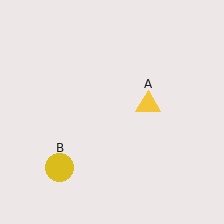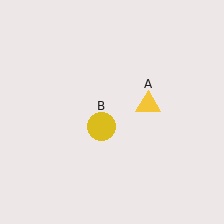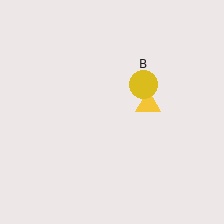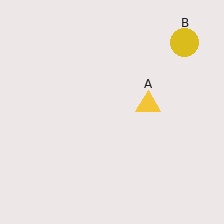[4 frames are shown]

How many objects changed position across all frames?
1 object changed position: yellow circle (object B).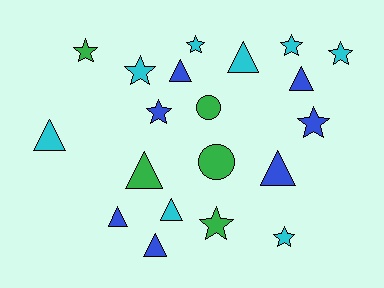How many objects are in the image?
There are 20 objects.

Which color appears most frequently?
Cyan, with 8 objects.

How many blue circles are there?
There are no blue circles.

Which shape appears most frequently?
Triangle, with 9 objects.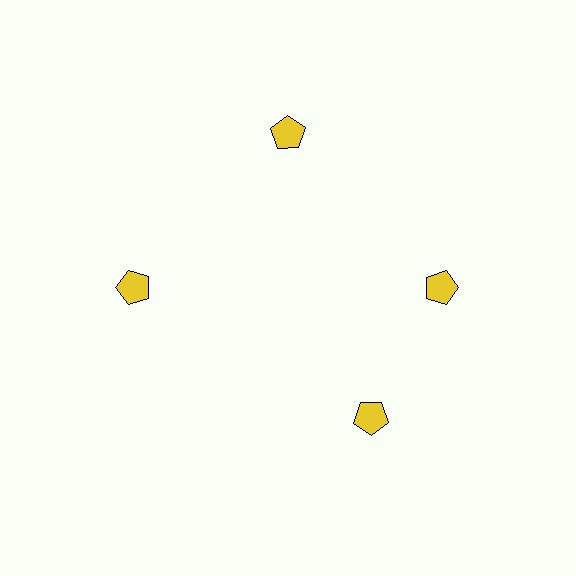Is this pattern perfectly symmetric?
No. The 4 yellow pentagons are arranged in a ring, but one element near the 6 o'clock position is rotated out of alignment along the ring, breaking the 4-fold rotational symmetry.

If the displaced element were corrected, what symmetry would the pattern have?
It would have 4-fold rotational symmetry — the pattern would map onto itself every 90 degrees.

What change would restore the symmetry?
The symmetry would be restored by rotating it back into even spacing with its neighbors so that all 4 pentagons sit at equal angles and equal distance from the center.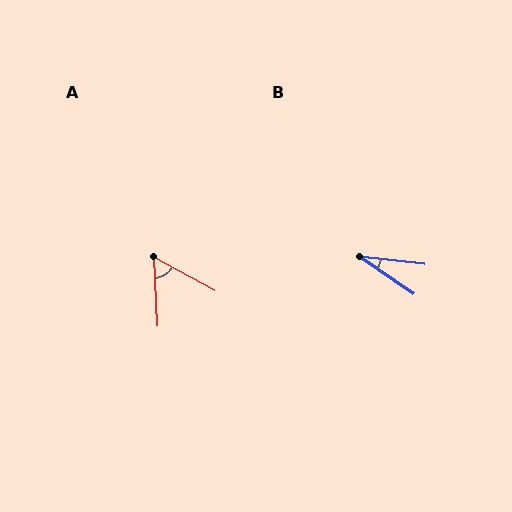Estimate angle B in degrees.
Approximately 29 degrees.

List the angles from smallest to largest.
B (29°), A (58°).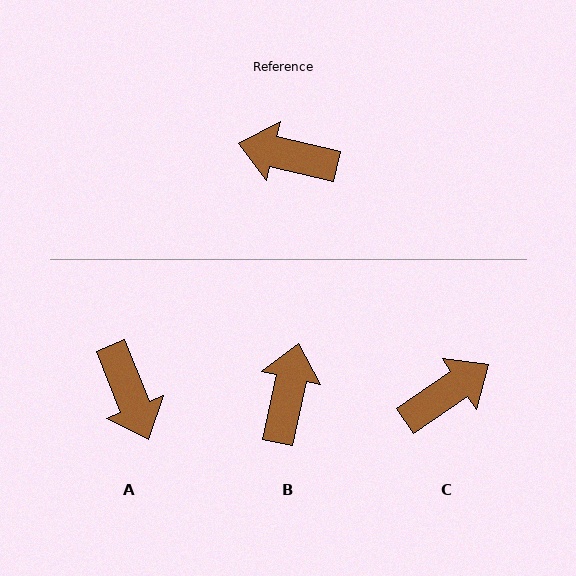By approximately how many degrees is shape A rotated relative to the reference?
Approximately 125 degrees counter-clockwise.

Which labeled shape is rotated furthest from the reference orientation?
C, about 132 degrees away.